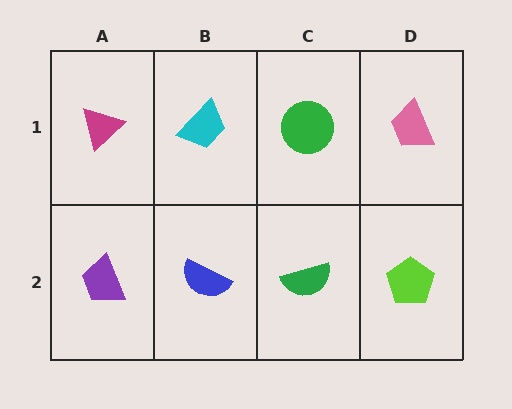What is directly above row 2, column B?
A cyan trapezoid.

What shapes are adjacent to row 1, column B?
A blue semicircle (row 2, column B), a magenta triangle (row 1, column A), a green circle (row 1, column C).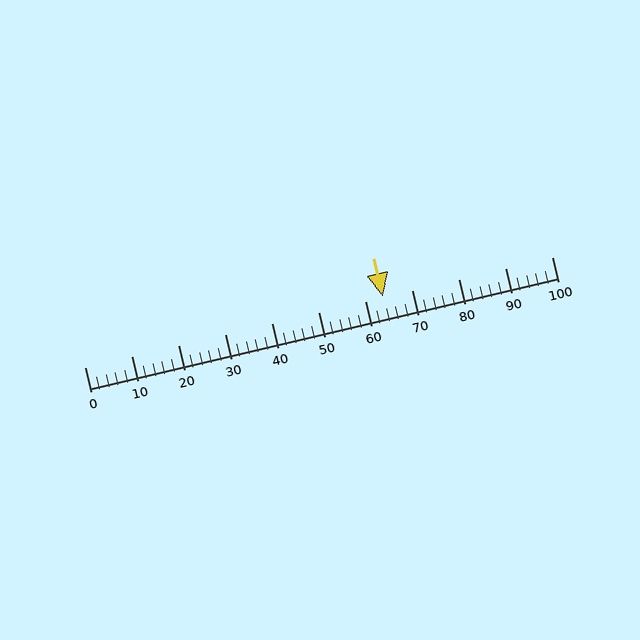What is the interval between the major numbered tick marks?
The major tick marks are spaced 10 units apart.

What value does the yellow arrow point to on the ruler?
The yellow arrow points to approximately 64.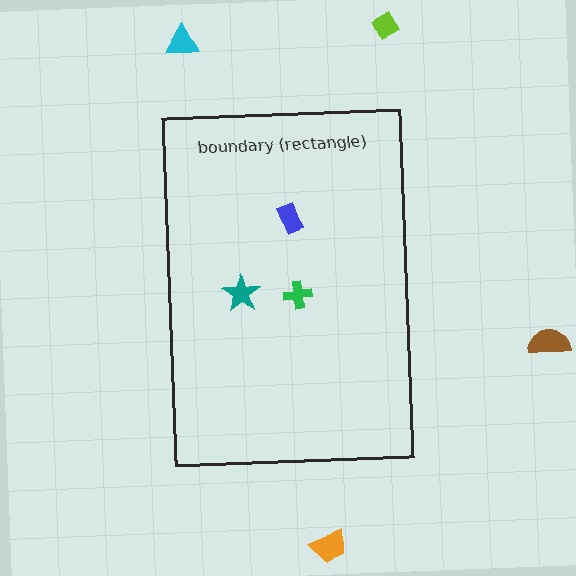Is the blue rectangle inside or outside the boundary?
Inside.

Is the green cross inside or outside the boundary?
Inside.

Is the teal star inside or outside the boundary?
Inside.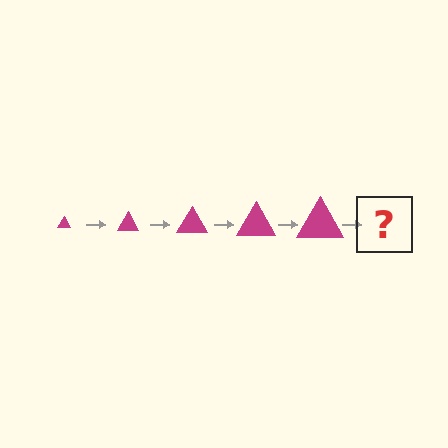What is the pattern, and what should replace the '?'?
The pattern is that the triangle gets progressively larger each step. The '?' should be a magenta triangle, larger than the previous one.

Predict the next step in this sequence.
The next step is a magenta triangle, larger than the previous one.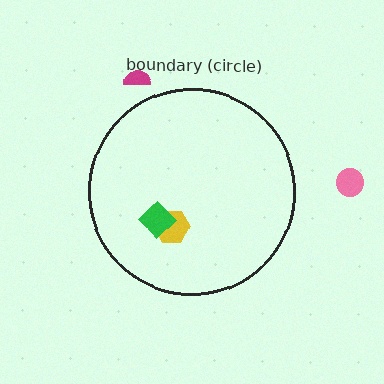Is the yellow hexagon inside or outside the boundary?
Inside.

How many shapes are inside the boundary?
2 inside, 2 outside.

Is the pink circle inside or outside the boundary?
Outside.